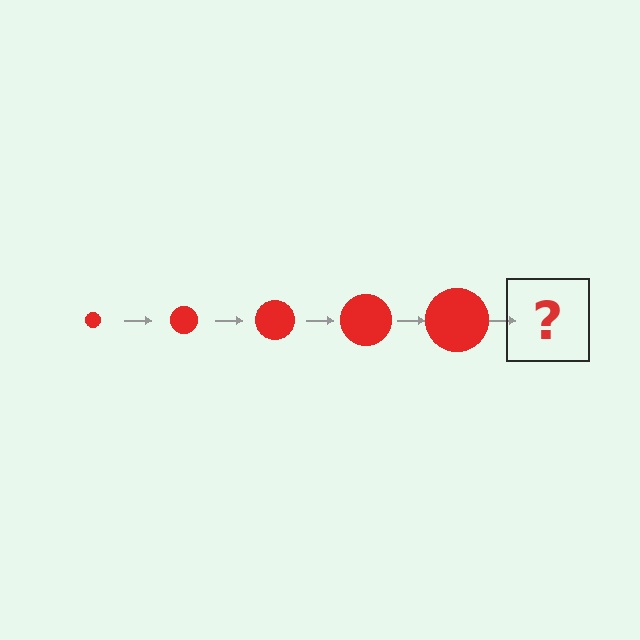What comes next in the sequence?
The next element should be a red circle, larger than the previous one.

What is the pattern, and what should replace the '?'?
The pattern is that the circle gets progressively larger each step. The '?' should be a red circle, larger than the previous one.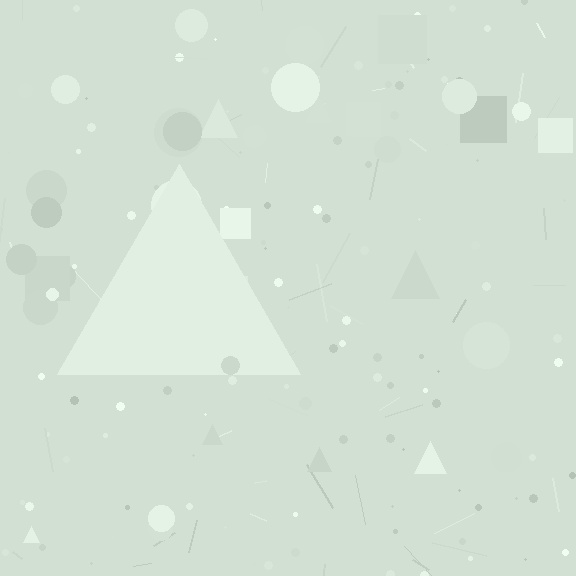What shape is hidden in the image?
A triangle is hidden in the image.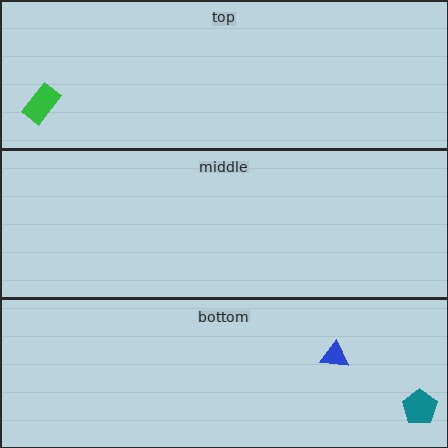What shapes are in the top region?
The green rectangle.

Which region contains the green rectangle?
The top region.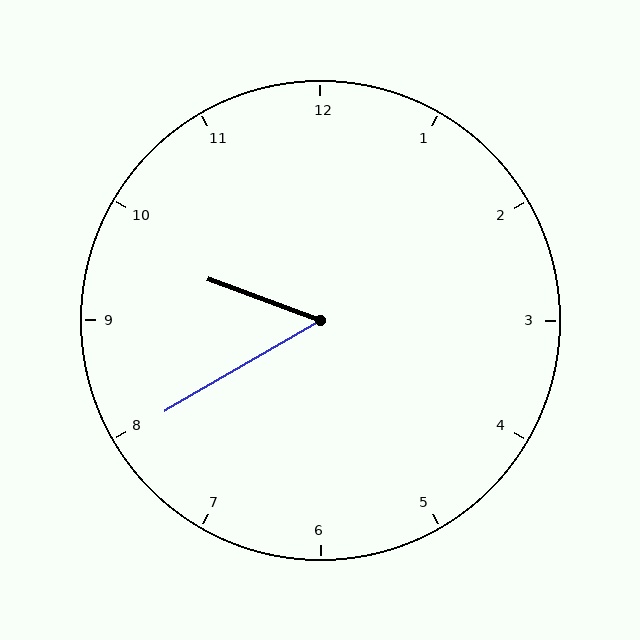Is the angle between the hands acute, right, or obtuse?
It is acute.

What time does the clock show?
9:40.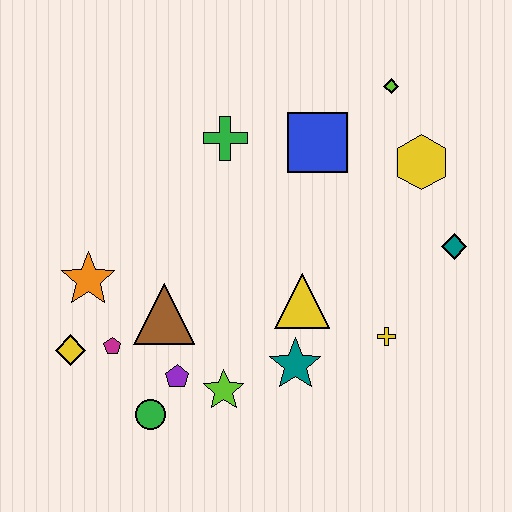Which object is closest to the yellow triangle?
The teal star is closest to the yellow triangle.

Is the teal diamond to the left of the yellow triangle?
No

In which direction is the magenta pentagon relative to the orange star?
The magenta pentagon is below the orange star.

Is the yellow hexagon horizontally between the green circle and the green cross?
No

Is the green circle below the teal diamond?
Yes